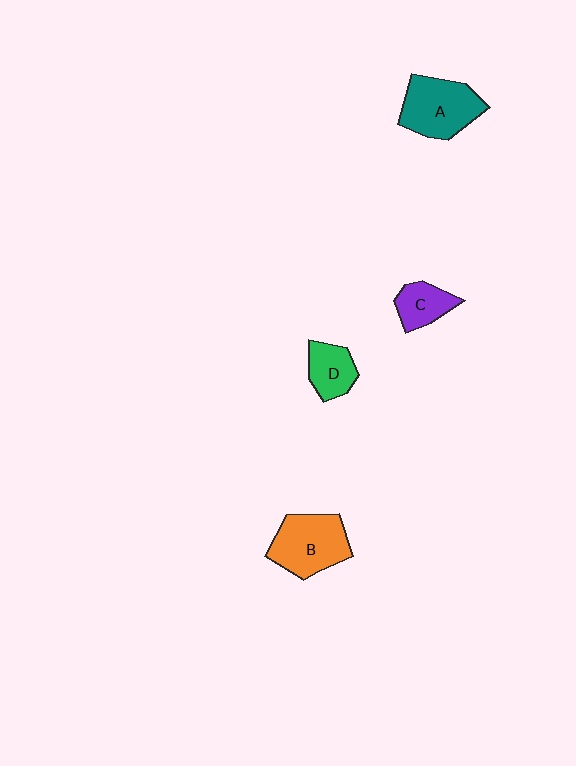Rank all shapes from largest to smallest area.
From largest to smallest: A (teal), B (orange), D (green), C (purple).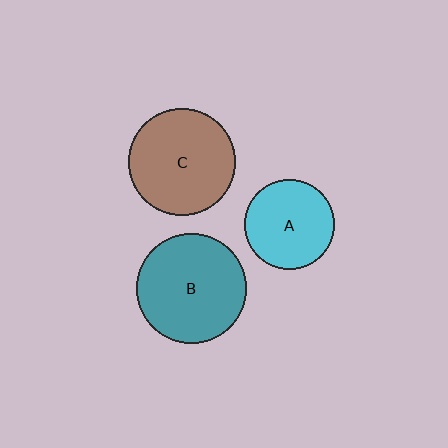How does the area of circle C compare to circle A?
Approximately 1.4 times.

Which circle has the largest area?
Circle B (teal).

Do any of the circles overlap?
No, none of the circles overlap.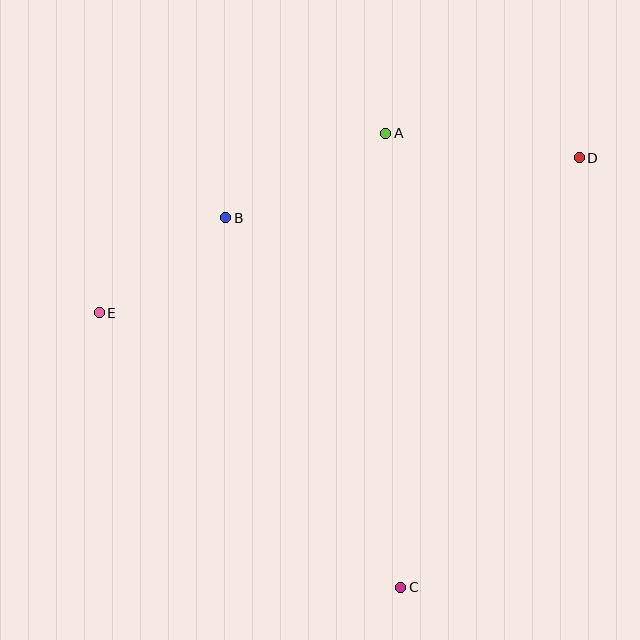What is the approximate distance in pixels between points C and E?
The distance between C and E is approximately 408 pixels.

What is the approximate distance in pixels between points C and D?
The distance between C and D is approximately 465 pixels.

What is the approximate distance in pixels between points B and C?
The distance between B and C is approximately 409 pixels.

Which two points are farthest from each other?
Points D and E are farthest from each other.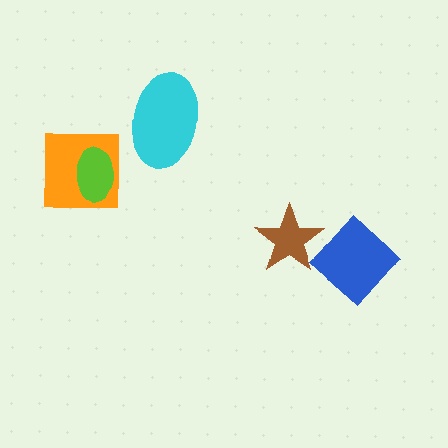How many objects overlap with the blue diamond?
0 objects overlap with the blue diamond.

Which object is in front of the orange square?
The lime ellipse is in front of the orange square.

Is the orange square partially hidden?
Yes, it is partially covered by another shape.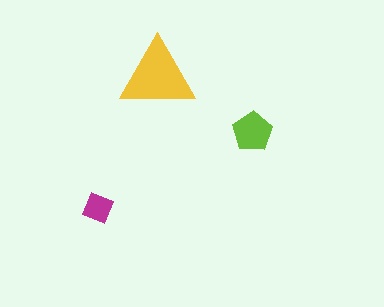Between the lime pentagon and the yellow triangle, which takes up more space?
The yellow triangle.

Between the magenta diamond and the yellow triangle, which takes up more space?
The yellow triangle.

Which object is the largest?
The yellow triangle.